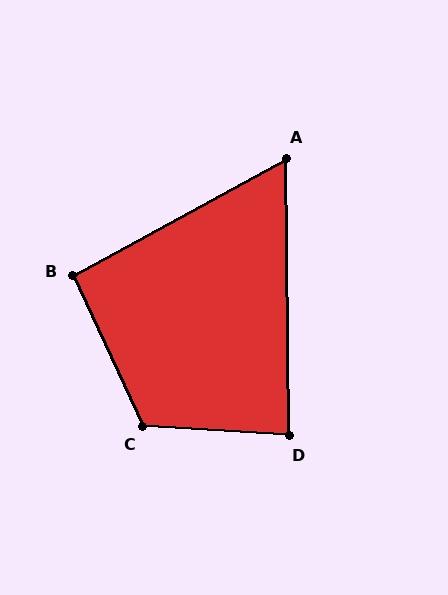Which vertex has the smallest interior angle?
A, at approximately 62 degrees.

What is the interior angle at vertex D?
Approximately 86 degrees (approximately right).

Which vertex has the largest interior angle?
C, at approximately 118 degrees.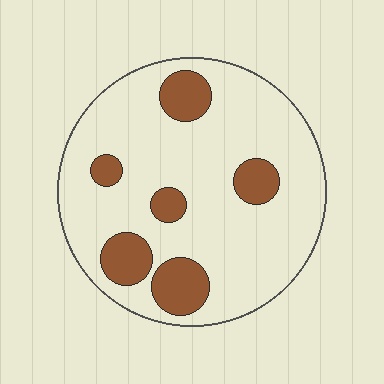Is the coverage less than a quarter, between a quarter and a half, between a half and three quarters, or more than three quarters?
Less than a quarter.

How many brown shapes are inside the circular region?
6.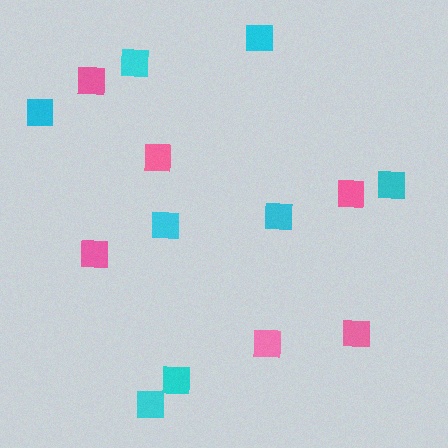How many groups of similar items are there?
There are 2 groups: one group of pink squares (6) and one group of cyan squares (8).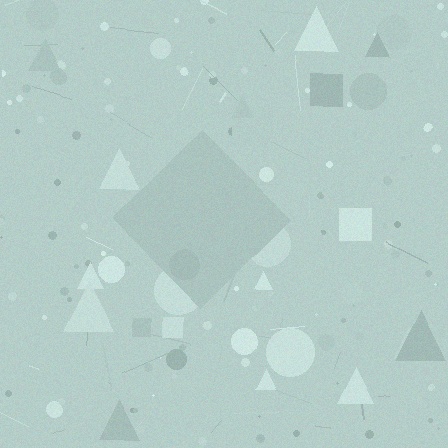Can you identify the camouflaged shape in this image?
The camouflaged shape is a diamond.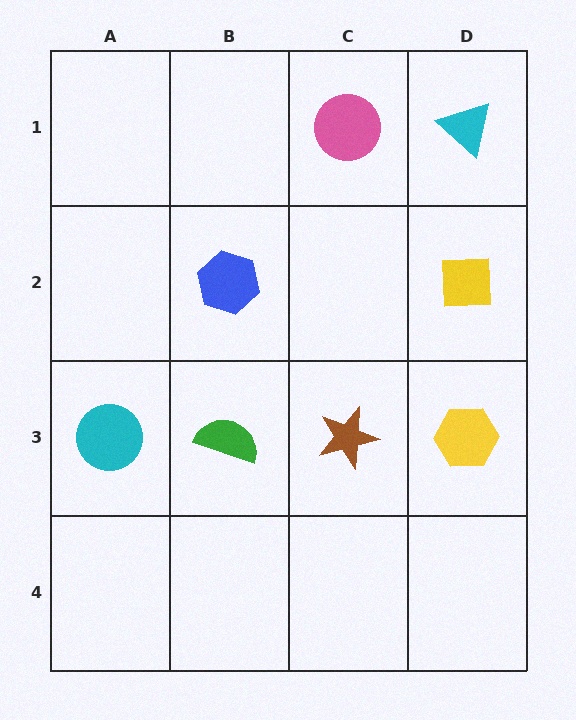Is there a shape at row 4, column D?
No, that cell is empty.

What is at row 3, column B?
A green semicircle.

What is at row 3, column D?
A yellow hexagon.